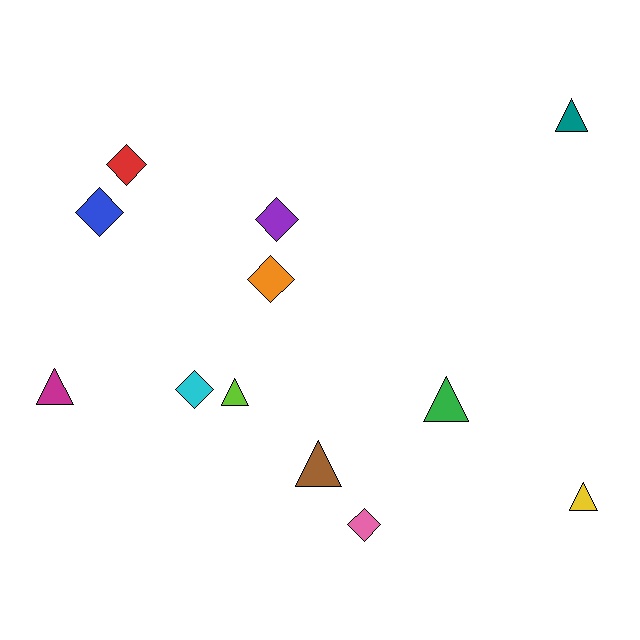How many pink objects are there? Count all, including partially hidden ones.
There is 1 pink object.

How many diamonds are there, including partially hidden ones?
There are 6 diamonds.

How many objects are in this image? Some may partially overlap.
There are 12 objects.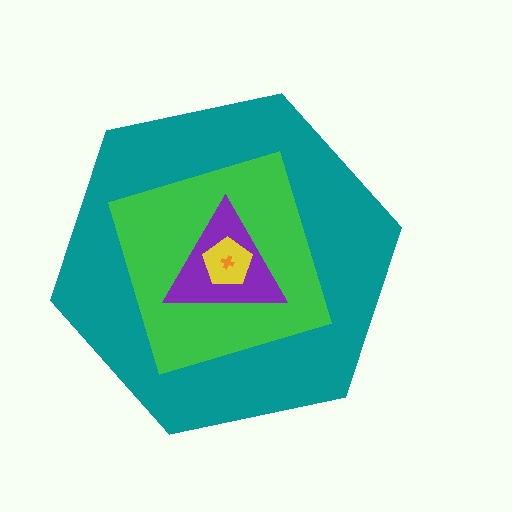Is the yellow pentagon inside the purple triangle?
Yes.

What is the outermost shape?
The teal hexagon.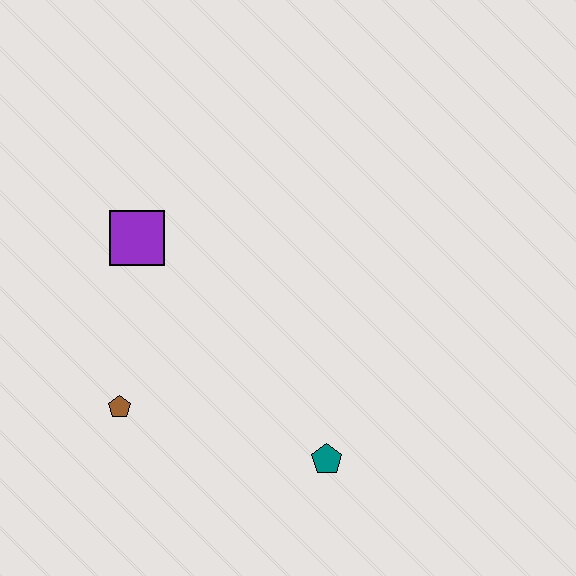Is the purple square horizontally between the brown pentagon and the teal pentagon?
Yes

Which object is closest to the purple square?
The brown pentagon is closest to the purple square.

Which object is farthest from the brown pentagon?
The teal pentagon is farthest from the brown pentagon.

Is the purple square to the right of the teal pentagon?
No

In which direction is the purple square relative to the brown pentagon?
The purple square is above the brown pentagon.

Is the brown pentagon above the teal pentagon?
Yes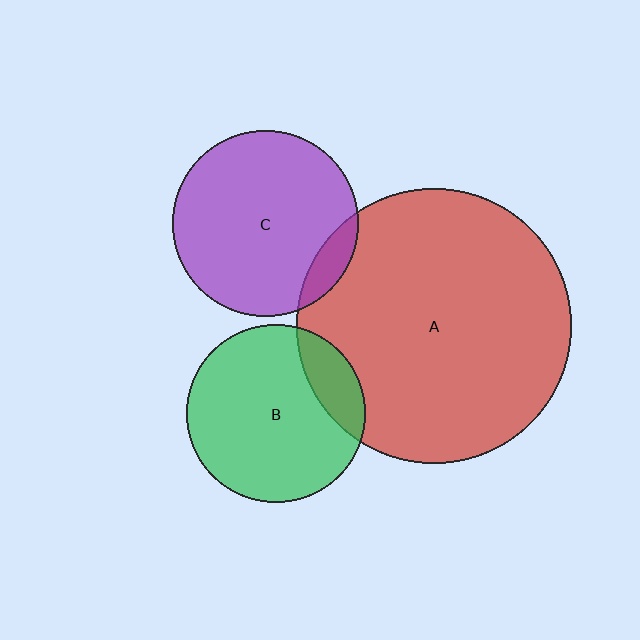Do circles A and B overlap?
Yes.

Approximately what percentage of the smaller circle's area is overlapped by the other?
Approximately 15%.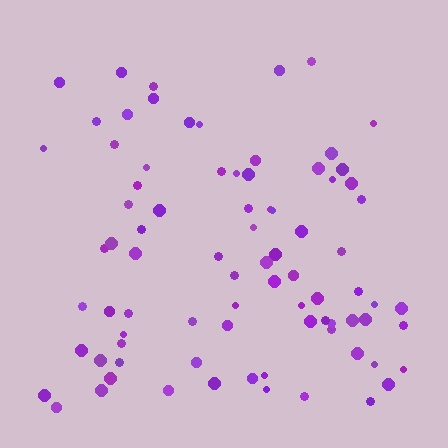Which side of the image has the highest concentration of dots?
The bottom.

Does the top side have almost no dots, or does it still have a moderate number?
Still a moderate number, just noticeably fewer than the bottom.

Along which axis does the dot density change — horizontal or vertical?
Vertical.